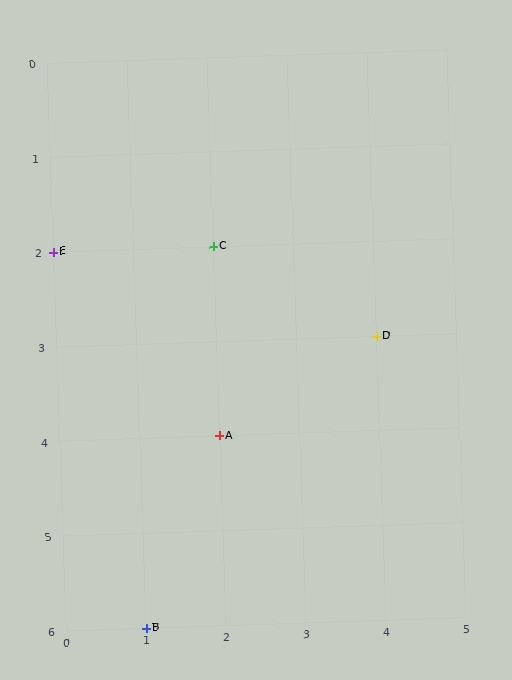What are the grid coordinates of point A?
Point A is at grid coordinates (2, 4).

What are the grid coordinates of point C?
Point C is at grid coordinates (2, 2).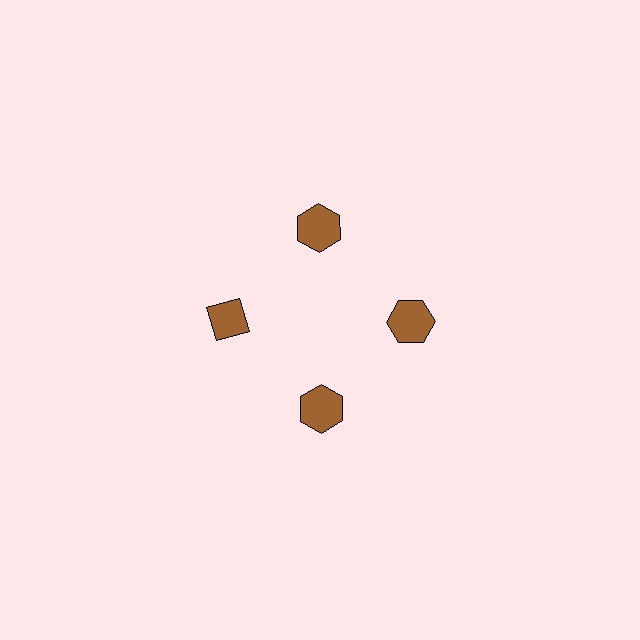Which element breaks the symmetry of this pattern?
The brown diamond at roughly the 9 o'clock position breaks the symmetry. All other shapes are brown hexagons.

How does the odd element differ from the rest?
It has a different shape: diamond instead of hexagon.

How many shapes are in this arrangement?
There are 4 shapes arranged in a ring pattern.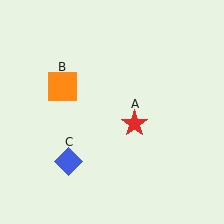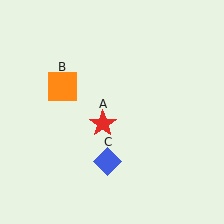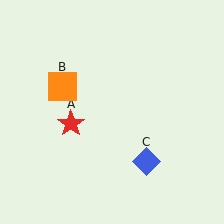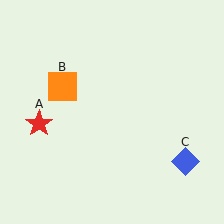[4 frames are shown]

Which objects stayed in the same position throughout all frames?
Orange square (object B) remained stationary.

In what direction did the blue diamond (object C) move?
The blue diamond (object C) moved right.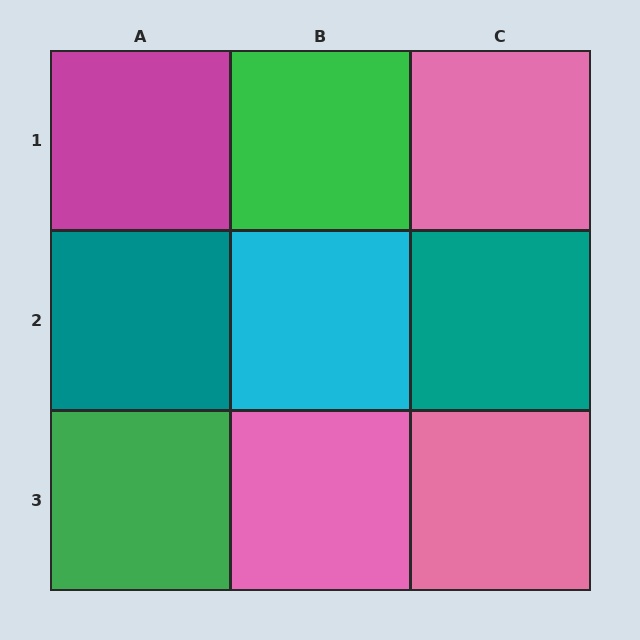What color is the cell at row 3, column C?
Pink.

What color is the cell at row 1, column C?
Pink.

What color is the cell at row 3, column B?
Pink.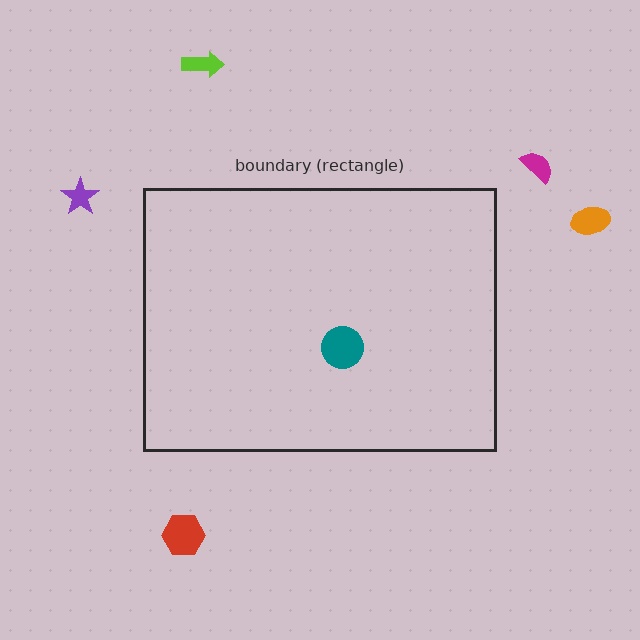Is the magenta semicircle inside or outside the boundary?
Outside.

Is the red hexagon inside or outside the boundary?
Outside.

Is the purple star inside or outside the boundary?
Outside.